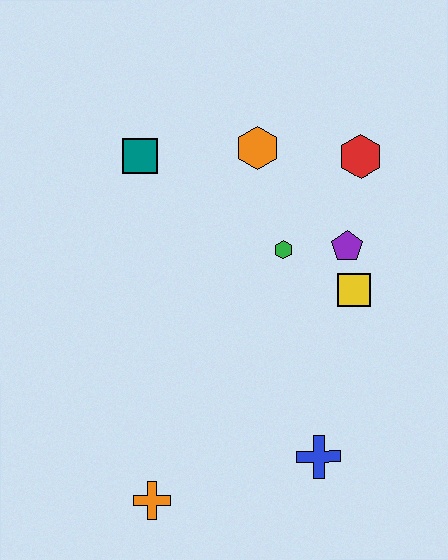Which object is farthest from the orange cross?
The red hexagon is farthest from the orange cross.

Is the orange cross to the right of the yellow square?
No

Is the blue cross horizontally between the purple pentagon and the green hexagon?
Yes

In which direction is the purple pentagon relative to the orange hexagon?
The purple pentagon is below the orange hexagon.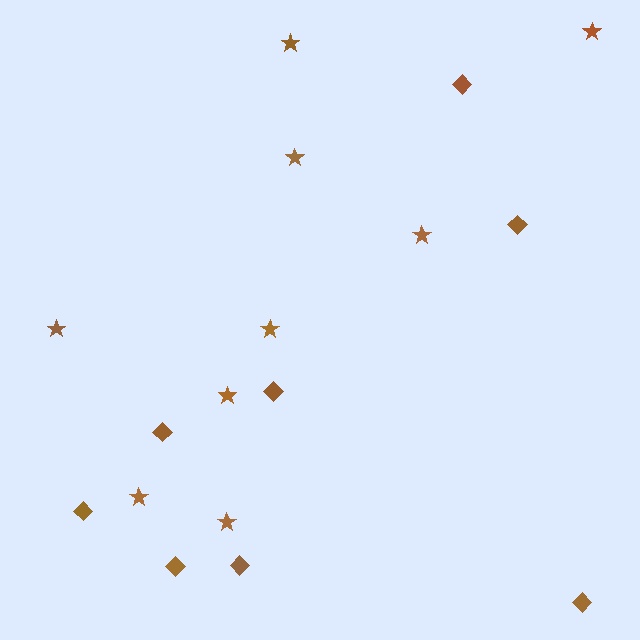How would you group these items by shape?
There are 2 groups: one group of diamonds (8) and one group of stars (9).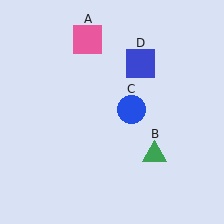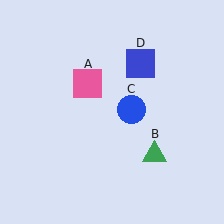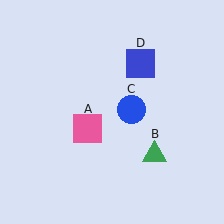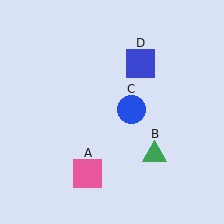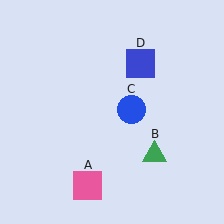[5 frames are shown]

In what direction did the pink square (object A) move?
The pink square (object A) moved down.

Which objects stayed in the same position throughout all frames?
Green triangle (object B) and blue circle (object C) and blue square (object D) remained stationary.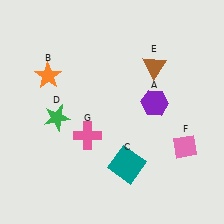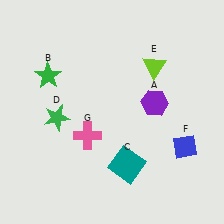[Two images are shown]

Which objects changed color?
B changed from orange to green. E changed from brown to lime. F changed from pink to blue.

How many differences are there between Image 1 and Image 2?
There are 3 differences between the two images.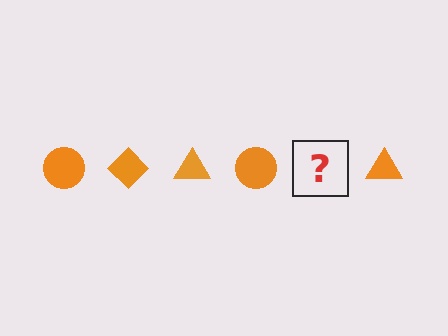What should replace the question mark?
The question mark should be replaced with an orange diamond.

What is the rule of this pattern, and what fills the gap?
The rule is that the pattern cycles through circle, diamond, triangle shapes in orange. The gap should be filled with an orange diamond.